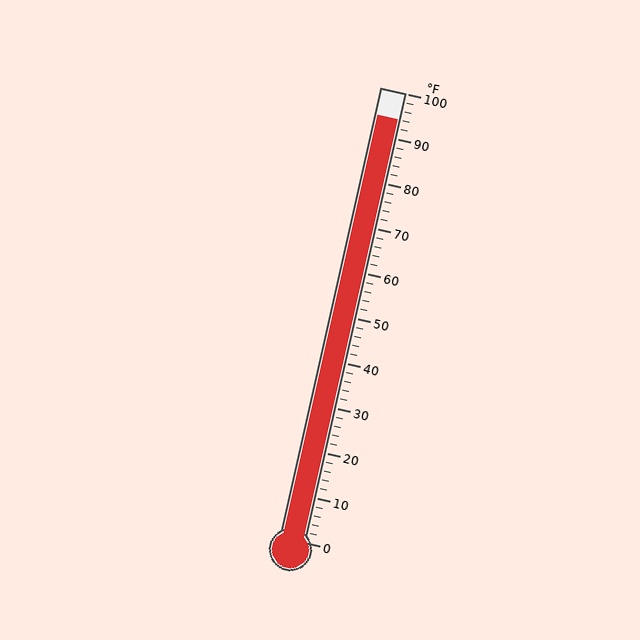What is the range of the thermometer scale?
The thermometer scale ranges from 0°F to 100°F.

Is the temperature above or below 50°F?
The temperature is above 50°F.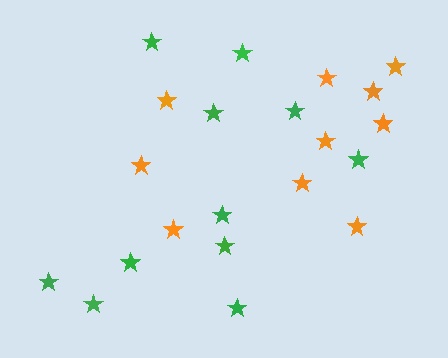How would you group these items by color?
There are 2 groups: one group of green stars (11) and one group of orange stars (10).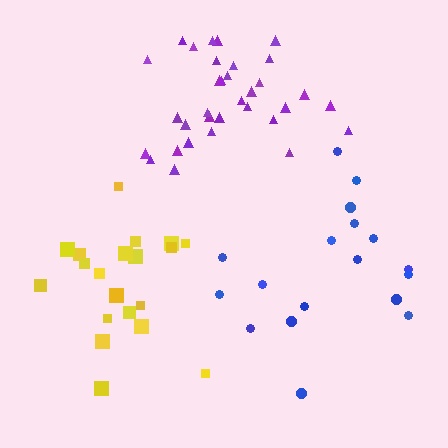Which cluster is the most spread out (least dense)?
Blue.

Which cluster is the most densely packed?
Purple.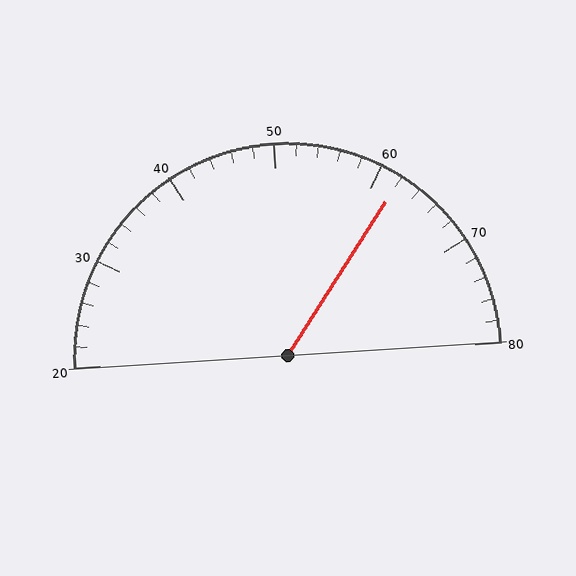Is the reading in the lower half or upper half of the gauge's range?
The reading is in the upper half of the range (20 to 80).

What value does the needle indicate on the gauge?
The needle indicates approximately 62.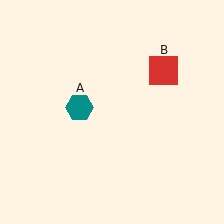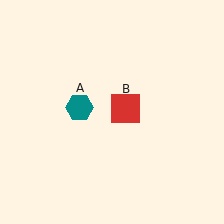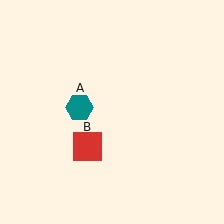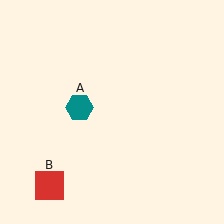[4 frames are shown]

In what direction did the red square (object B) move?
The red square (object B) moved down and to the left.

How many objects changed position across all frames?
1 object changed position: red square (object B).